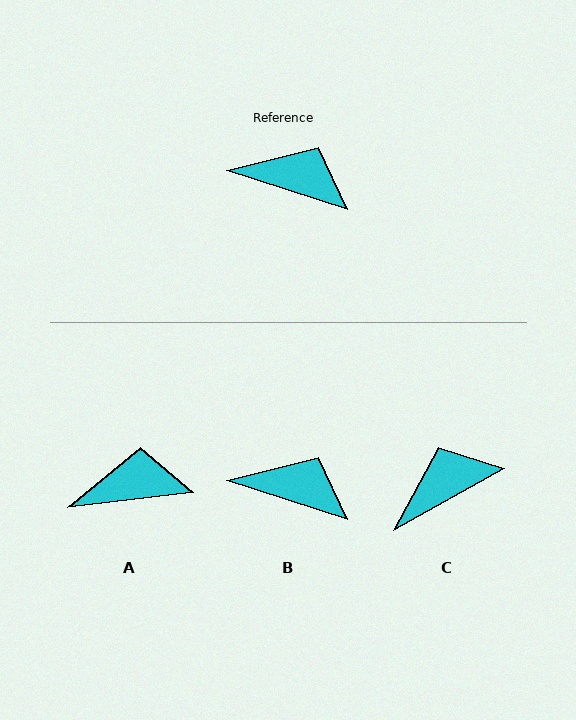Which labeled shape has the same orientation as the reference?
B.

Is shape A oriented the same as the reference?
No, it is off by about 24 degrees.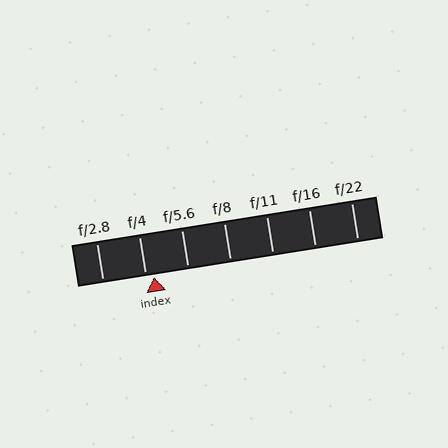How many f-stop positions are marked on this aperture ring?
There are 7 f-stop positions marked.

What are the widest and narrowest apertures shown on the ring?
The widest aperture shown is f/2.8 and the narrowest is f/22.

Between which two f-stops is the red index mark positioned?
The index mark is between f/4 and f/5.6.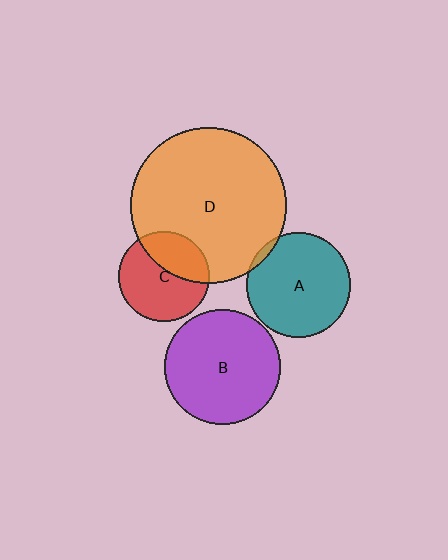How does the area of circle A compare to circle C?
Approximately 1.3 times.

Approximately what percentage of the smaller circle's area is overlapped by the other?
Approximately 5%.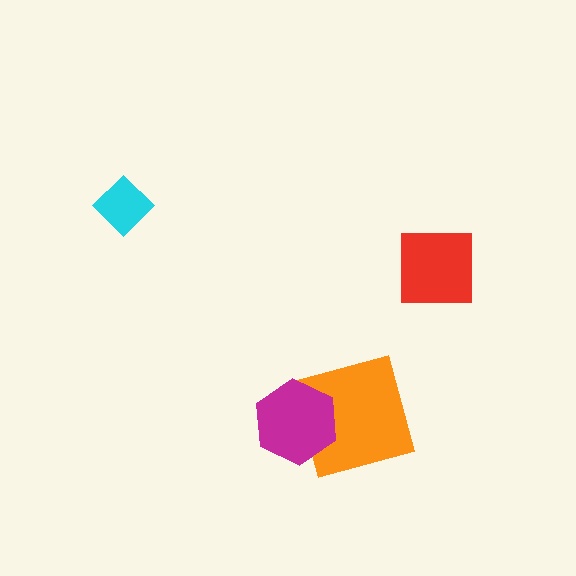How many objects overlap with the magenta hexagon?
1 object overlaps with the magenta hexagon.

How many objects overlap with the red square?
0 objects overlap with the red square.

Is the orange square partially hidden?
Yes, it is partially covered by another shape.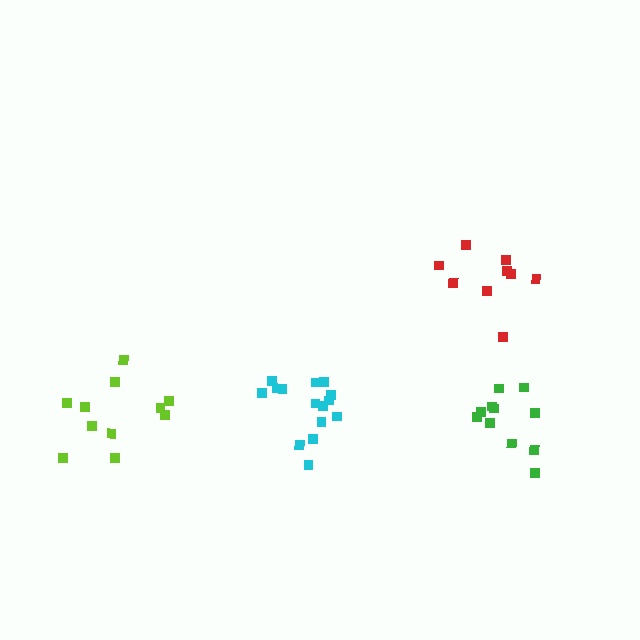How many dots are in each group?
Group 1: 9 dots, Group 2: 15 dots, Group 3: 11 dots, Group 4: 11 dots (46 total).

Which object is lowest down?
The green cluster is bottommost.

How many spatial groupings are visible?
There are 4 spatial groupings.